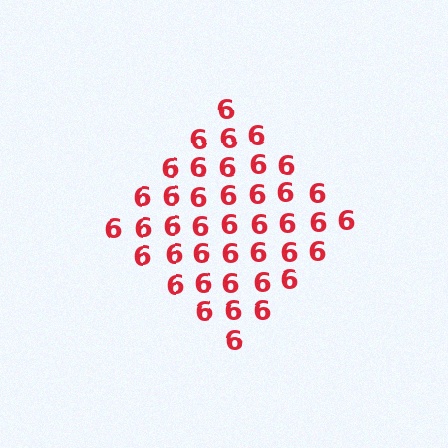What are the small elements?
The small elements are digit 6's.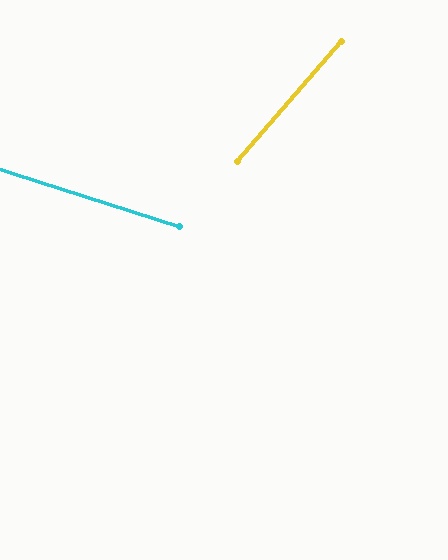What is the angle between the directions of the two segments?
Approximately 67 degrees.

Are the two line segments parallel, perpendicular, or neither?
Neither parallel nor perpendicular — they differ by about 67°.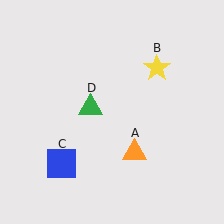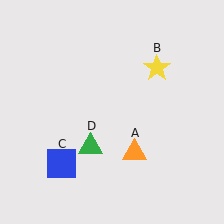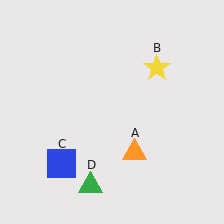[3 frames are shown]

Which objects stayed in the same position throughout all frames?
Orange triangle (object A) and yellow star (object B) and blue square (object C) remained stationary.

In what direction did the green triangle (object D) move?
The green triangle (object D) moved down.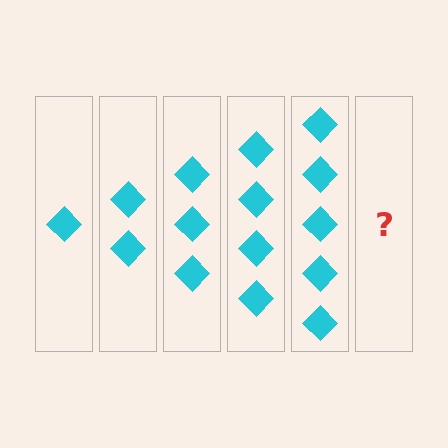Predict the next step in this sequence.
The next step is 6 diamonds.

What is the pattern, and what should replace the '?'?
The pattern is that each step adds one more diamond. The '?' should be 6 diamonds.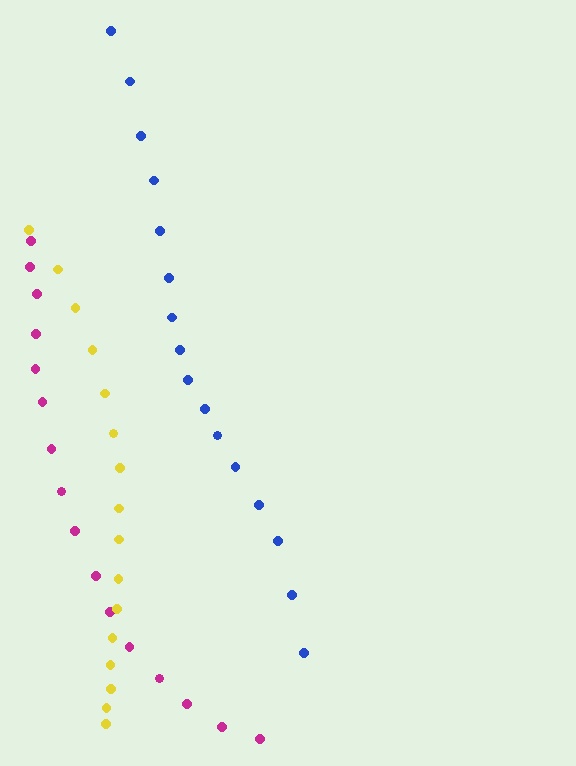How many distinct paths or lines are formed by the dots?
There are 3 distinct paths.